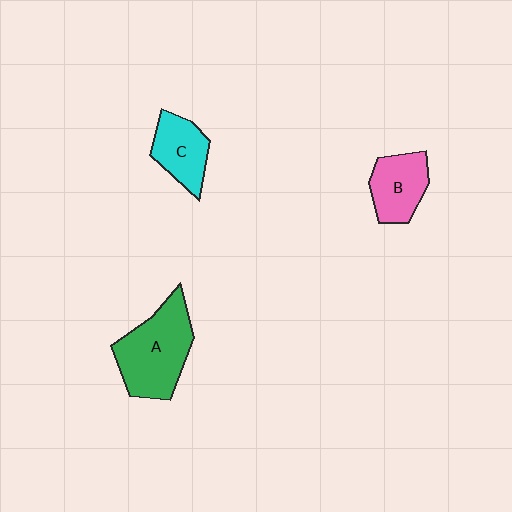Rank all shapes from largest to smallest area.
From largest to smallest: A (green), B (pink), C (cyan).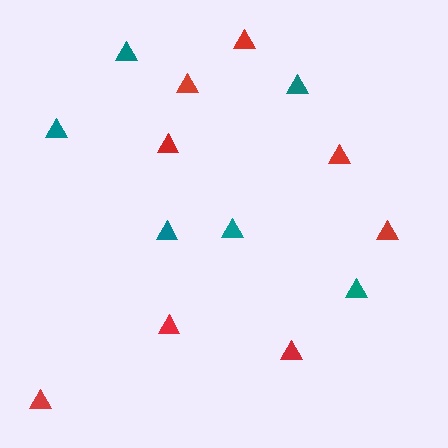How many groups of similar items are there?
There are 2 groups: one group of teal triangles (6) and one group of red triangles (8).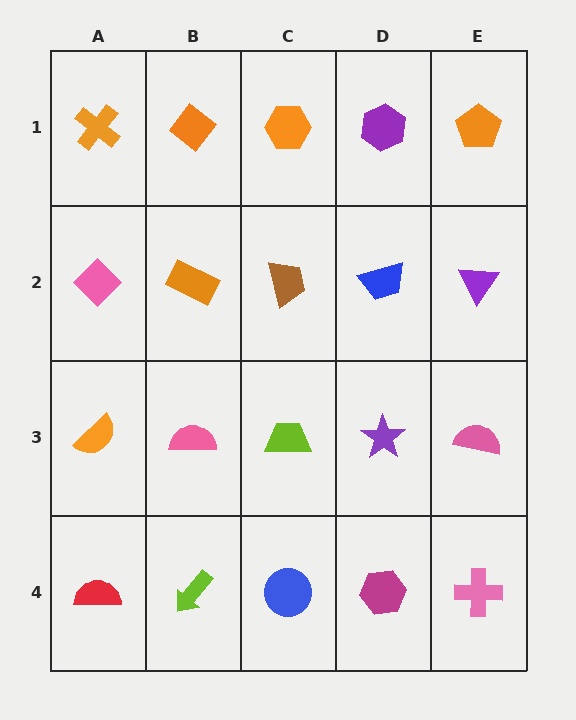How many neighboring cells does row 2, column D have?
4.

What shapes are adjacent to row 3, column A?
A pink diamond (row 2, column A), a red semicircle (row 4, column A), a pink semicircle (row 3, column B).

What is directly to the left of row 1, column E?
A purple hexagon.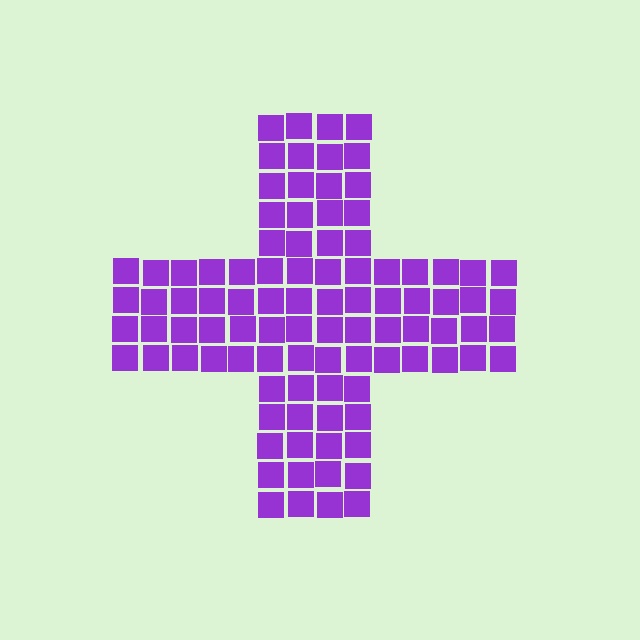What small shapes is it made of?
It is made of small squares.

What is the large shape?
The large shape is a cross.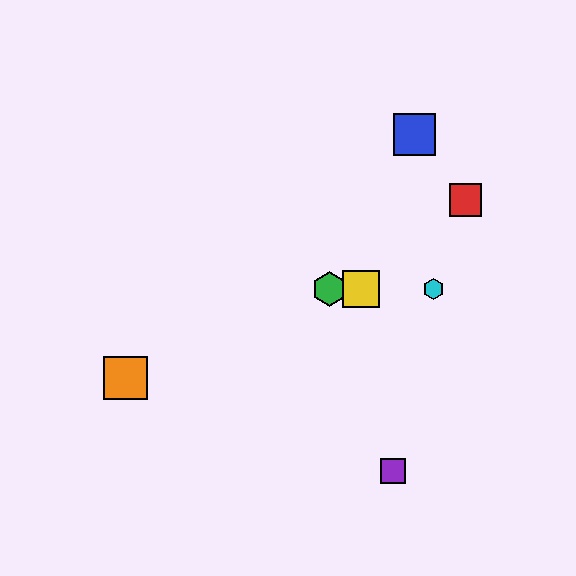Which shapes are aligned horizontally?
The green hexagon, the yellow square, the cyan hexagon are aligned horizontally.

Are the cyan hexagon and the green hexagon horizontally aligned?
Yes, both are at y≈289.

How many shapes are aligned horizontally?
3 shapes (the green hexagon, the yellow square, the cyan hexagon) are aligned horizontally.